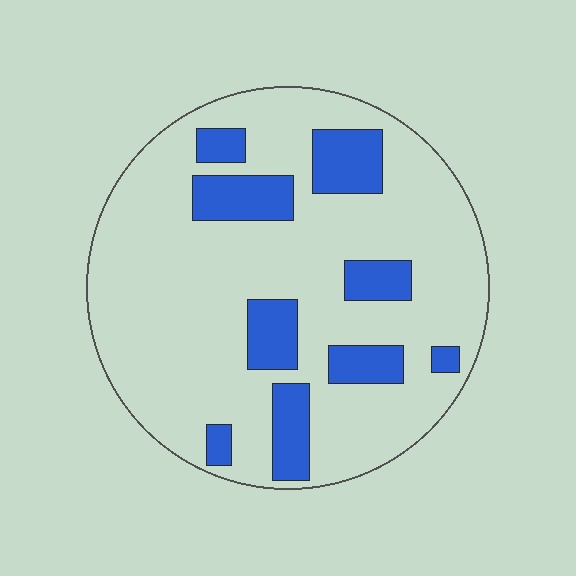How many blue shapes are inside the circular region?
9.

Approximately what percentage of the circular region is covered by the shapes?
Approximately 20%.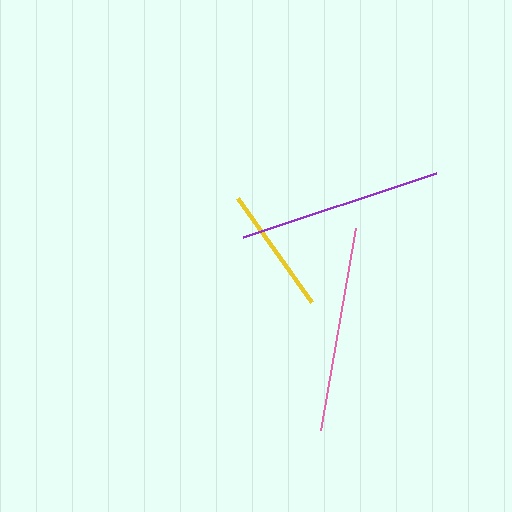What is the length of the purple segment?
The purple segment is approximately 203 pixels long.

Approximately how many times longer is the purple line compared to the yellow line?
The purple line is approximately 1.6 times the length of the yellow line.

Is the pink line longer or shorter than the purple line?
The pink line is longer than the purple line.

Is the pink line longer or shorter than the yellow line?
The pink line is longer than the yellow line.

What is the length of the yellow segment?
The yellow segment is approximately 127 pixels long.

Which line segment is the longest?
The pink line is the longest at approximately 206 pixels.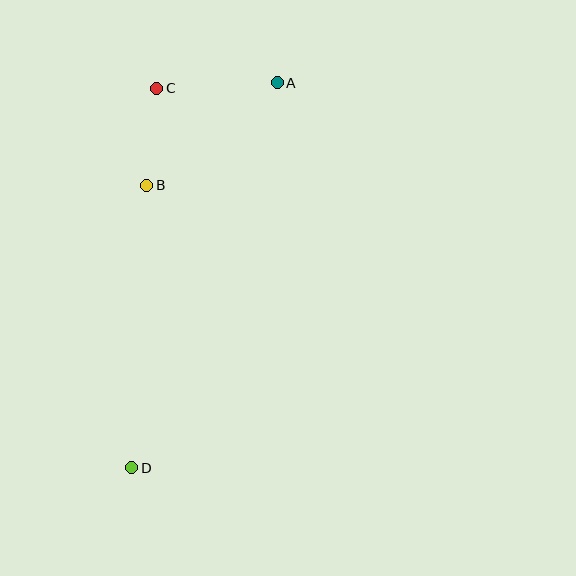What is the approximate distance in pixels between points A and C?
The distance between A and C is approximately 121 pixels.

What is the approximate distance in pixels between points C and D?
The distance between C and D is approximately 380 pixels.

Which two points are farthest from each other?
Points A and D are farthest from each other.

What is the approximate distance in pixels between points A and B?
The distance between A and B is approximately 166 pixels.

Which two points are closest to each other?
Points B and C are closest to each other.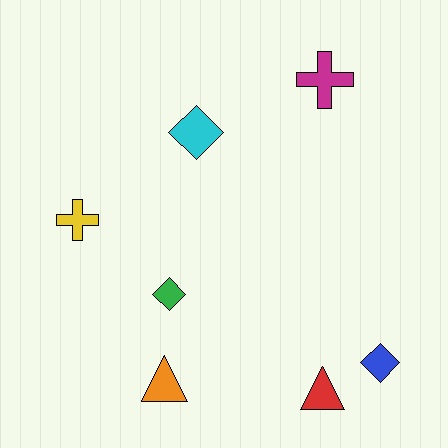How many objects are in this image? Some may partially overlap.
There are 7 objects.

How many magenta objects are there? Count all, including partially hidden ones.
There is 1 magenta object.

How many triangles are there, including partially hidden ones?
There are 2 triangles.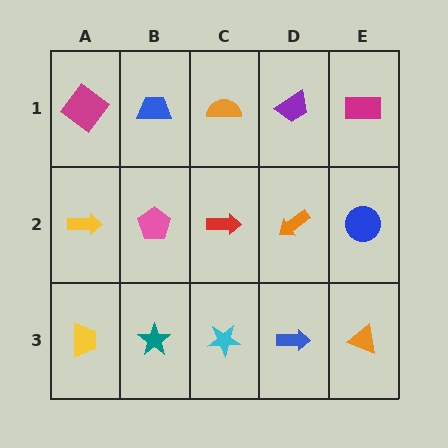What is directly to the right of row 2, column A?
A pink pentagon.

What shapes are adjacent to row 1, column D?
An orange arrow (row 2, column D), an orange semicircle (row 1, column C), a magenta rectangle (row 1, column E).